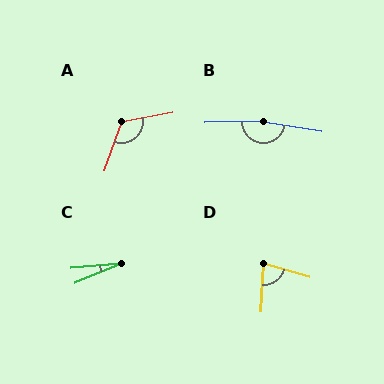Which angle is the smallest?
C, at approximately 17 degrees.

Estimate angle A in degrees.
Approximately 120 degrees.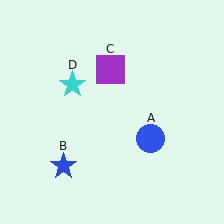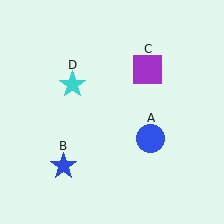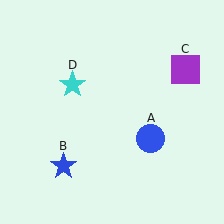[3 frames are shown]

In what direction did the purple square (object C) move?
The purple square (object C) moved right.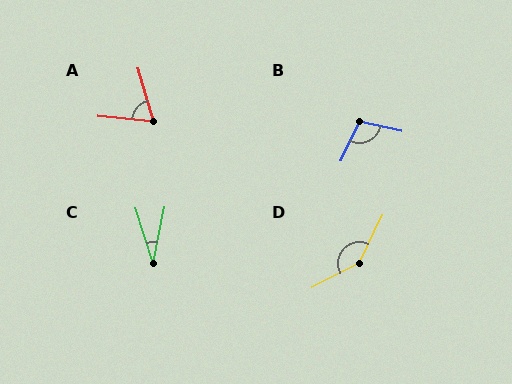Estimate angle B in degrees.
Approximately 102 degrees.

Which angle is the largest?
D, at approximately 143 degrees.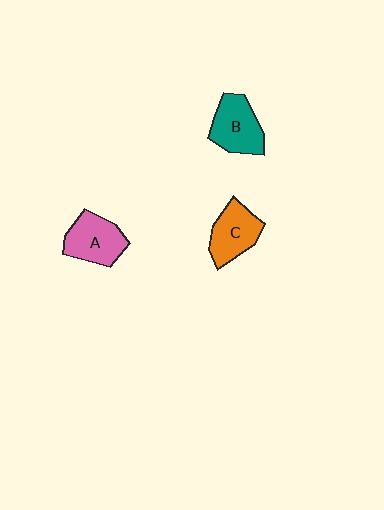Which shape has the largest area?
Shape A (pink).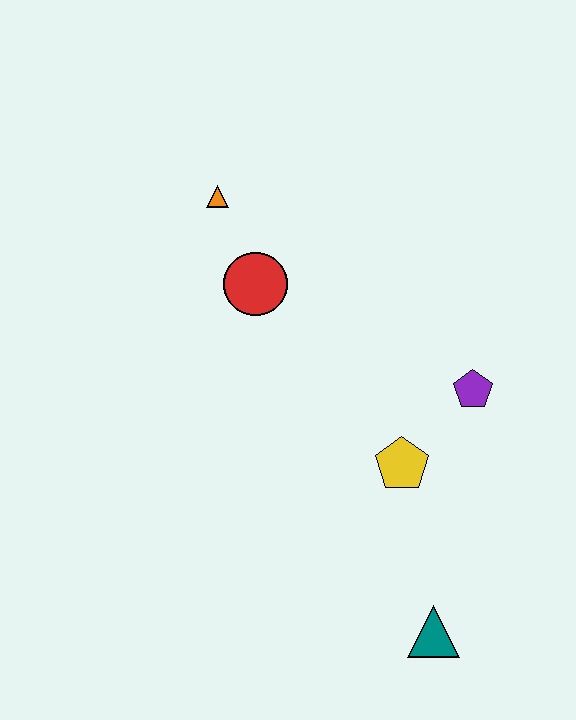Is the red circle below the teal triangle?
No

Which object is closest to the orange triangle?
The red circle is closest to the orange triangle.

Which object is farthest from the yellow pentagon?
The orange triangle is farthest from the yellow pentagon.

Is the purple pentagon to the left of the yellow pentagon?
No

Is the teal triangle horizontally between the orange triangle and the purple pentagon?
Yes